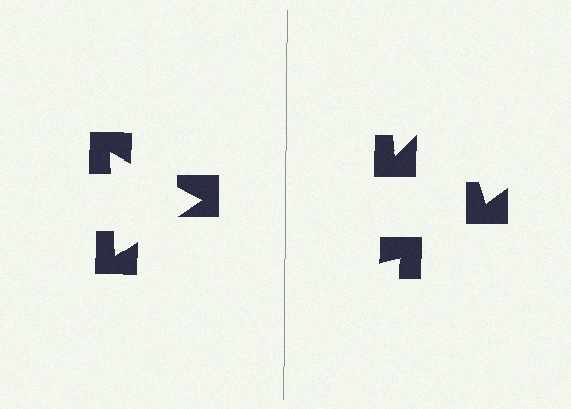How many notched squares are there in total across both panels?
6 — 3 on each side.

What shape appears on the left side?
An illusory triangle.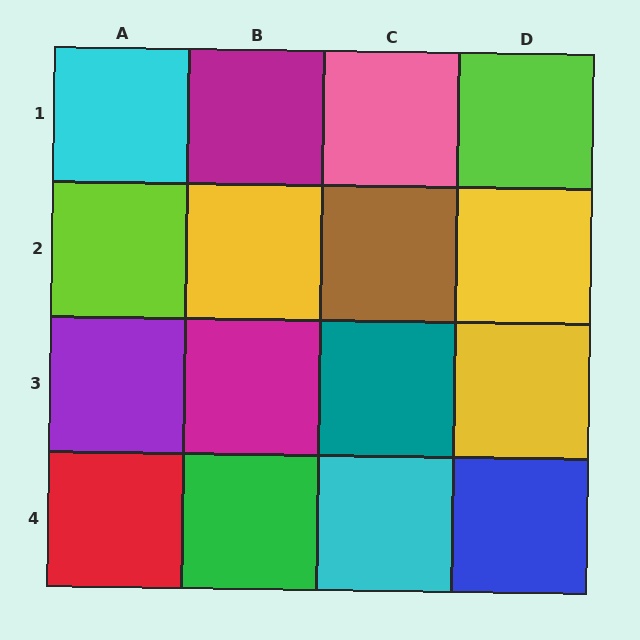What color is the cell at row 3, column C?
Teal.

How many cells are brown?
1 cell is brown.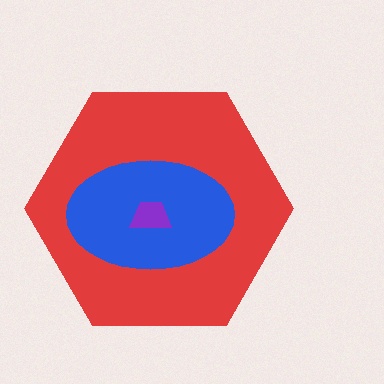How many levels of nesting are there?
3.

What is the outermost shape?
The red hexagon.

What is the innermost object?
The purple trapezoid.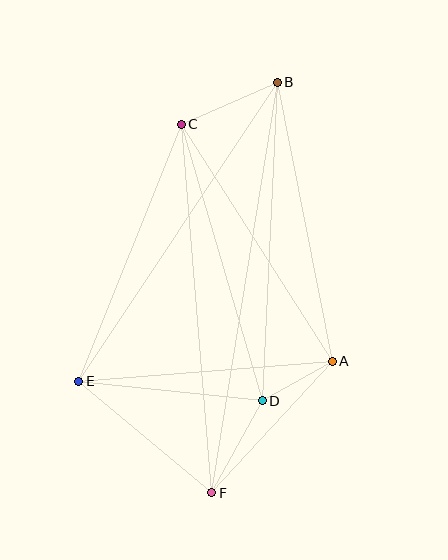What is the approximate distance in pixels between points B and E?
The distance between B and E is approximately 359 pixels.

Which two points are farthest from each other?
Points B and F are farthest from each other.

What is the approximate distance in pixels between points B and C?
The distance between B and C is approximately 105 pixels.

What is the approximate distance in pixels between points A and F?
The distance between A and F is approximately 178 pixels.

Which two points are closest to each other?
Points A and D are closest to each other.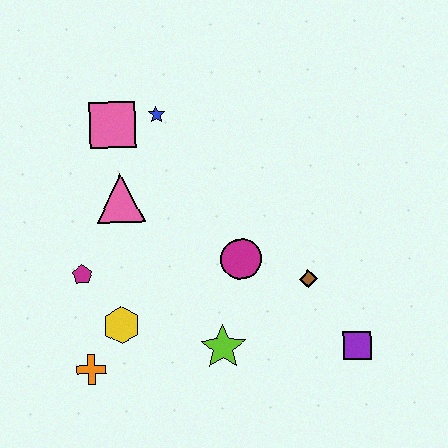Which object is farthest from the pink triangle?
The purple square is farthest from the pink triangle.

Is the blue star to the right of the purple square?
No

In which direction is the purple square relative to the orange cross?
The purple square is to the right of the orange cross.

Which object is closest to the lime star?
The magenta circle is closest to the lime star.